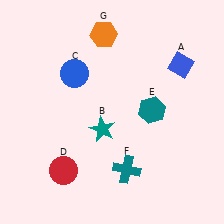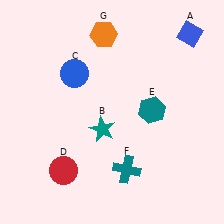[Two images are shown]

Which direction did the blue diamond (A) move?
The blue diamond (A) moved up.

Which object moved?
The blue diamond (A) moved up.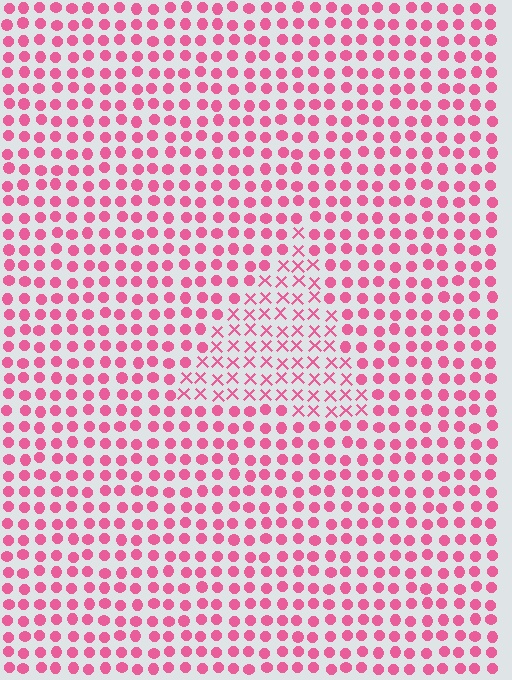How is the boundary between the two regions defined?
The boundary is defined by a change in element shape: X marks inside vs. circles outside. All elements share the same color and spacing.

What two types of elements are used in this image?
The image uses X marks inside the triangle region and circles outside it.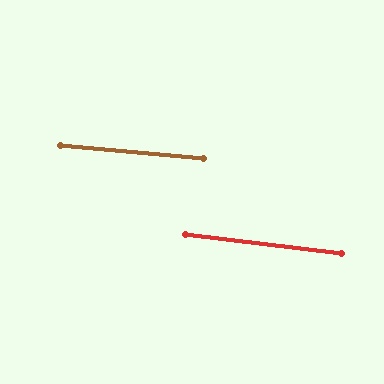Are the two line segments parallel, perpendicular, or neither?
Parallel — their directions differ by only 1.6°.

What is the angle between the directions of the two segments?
Approximately 2 degrees.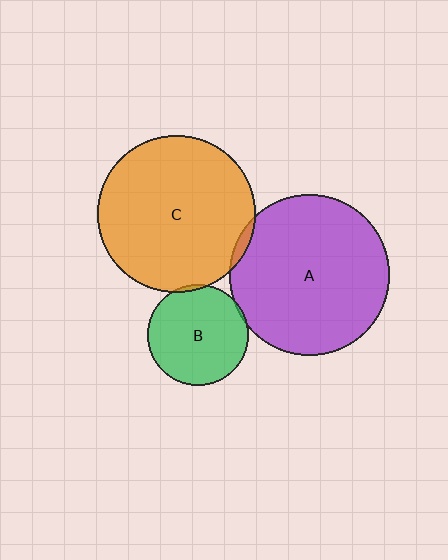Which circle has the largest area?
Circle A (purple).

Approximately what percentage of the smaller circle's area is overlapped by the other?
Approximately 5%.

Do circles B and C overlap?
Yes.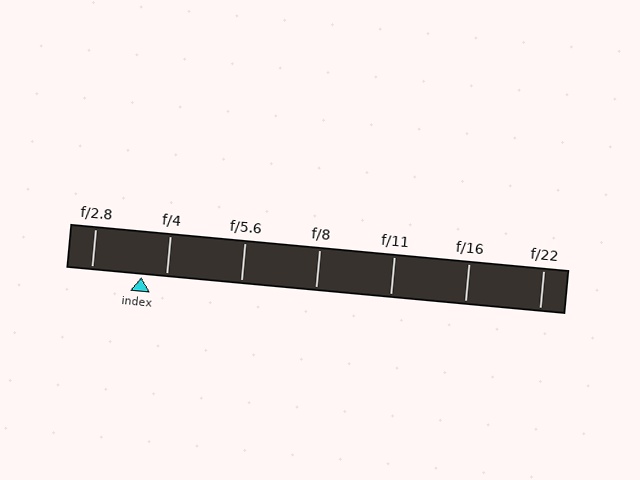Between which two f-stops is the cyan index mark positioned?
The index mark is between f/2.8 and f/4.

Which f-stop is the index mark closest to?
The index mark is closest to f/4.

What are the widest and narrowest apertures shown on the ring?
The widest aperture shown is f/2.8 and the narrowest is f/22.